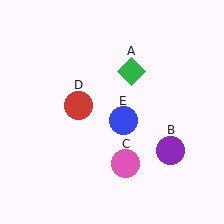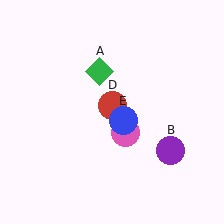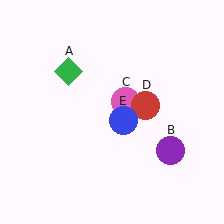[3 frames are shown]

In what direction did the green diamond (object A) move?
The green diamond (object A) moved left.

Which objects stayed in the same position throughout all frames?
Purple circle (object B) and blue circle (object E) remained stationary.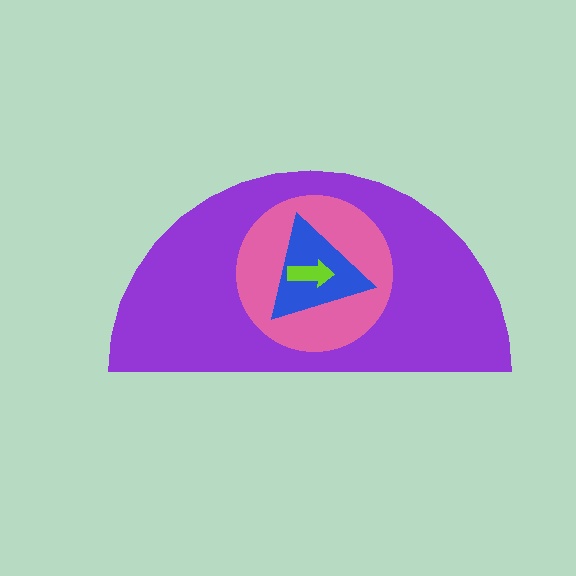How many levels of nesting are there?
4.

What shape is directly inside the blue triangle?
The lime arrow.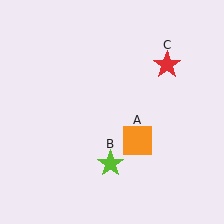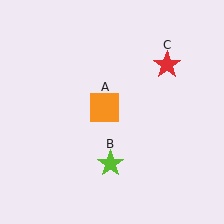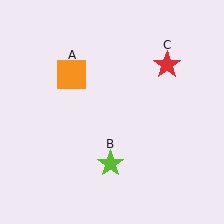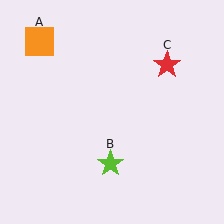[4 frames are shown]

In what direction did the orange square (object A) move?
The orange square (object A) moved up and to the left.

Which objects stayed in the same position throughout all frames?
Lime star (object B) and red star (object C) remained stationary.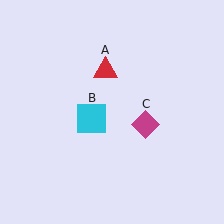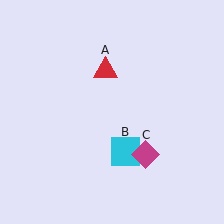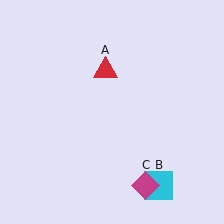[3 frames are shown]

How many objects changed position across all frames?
2 objects changed position: cyan square (object B), magenta diamond (object C).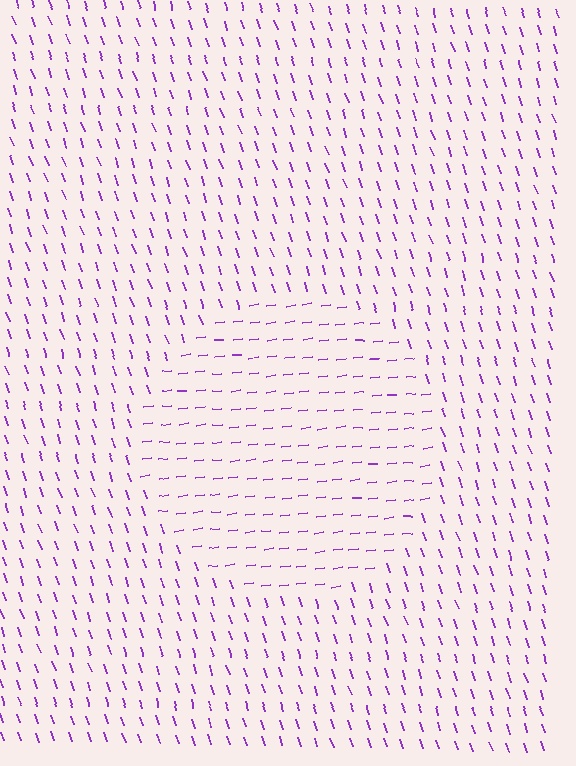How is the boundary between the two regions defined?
The boundary is defined purely by a change in line orientation (approximately 79 degrees difference). All lines are the same color and thickness.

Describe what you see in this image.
The image is filled with small purple line segments. A circle region in the image has lines oriented differently from the surrounding lines, creating a visible texture boundary.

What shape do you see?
I see a circle.